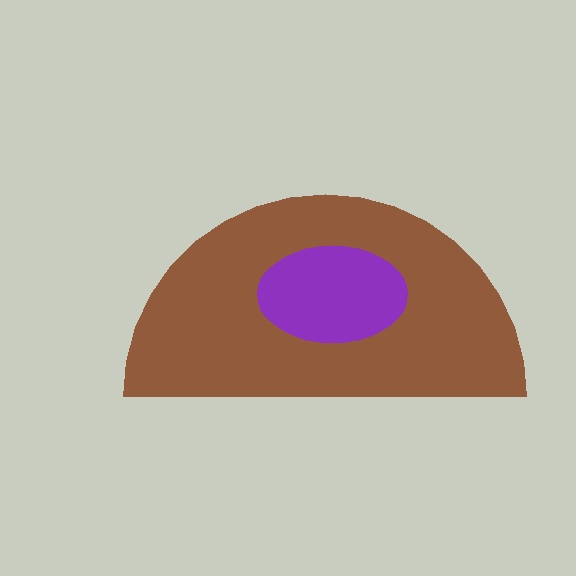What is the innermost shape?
The purple ellipse.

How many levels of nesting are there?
2.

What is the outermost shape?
The brown semicircle.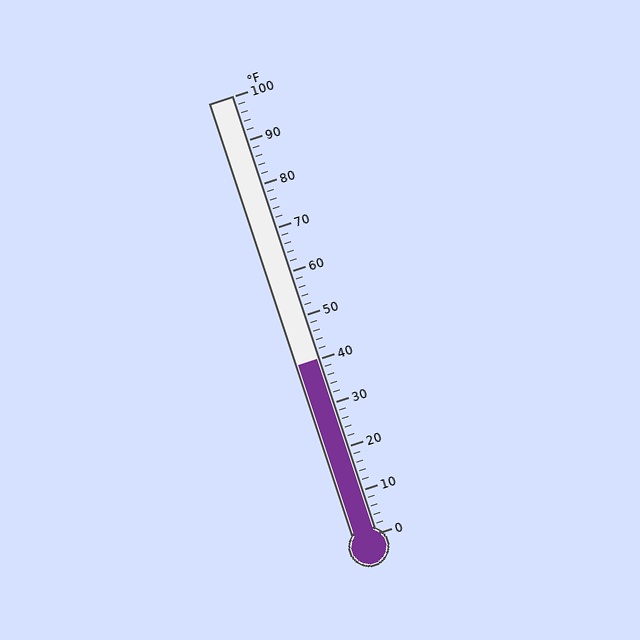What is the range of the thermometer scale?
The thermometer scale ranges from 0°F to 100°F.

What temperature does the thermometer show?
The thermometer shows approximately 40°F.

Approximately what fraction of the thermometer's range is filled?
The thermometer is filled to approximately 40% of its range.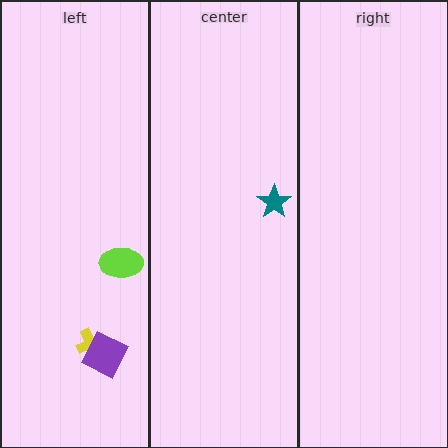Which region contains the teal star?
The center region.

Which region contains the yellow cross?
The left region.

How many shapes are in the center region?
1.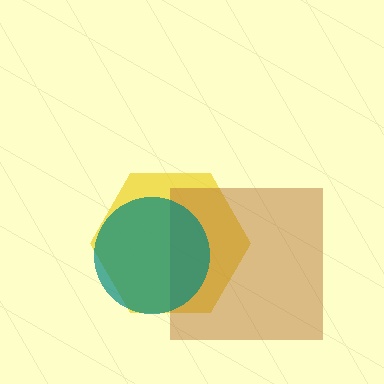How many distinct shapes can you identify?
There are 3 distinct shapes: a yellow hexagon, a brown square, a teal circle.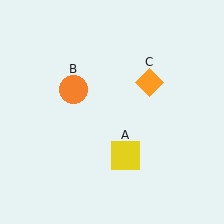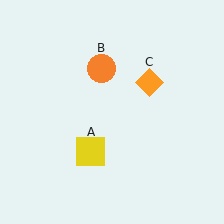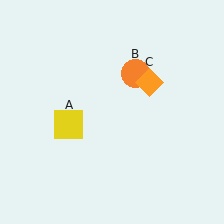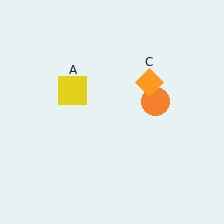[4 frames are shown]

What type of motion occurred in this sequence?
The yellow square (object A), orange circle (object B) rotated clockwise around the center of the scene.